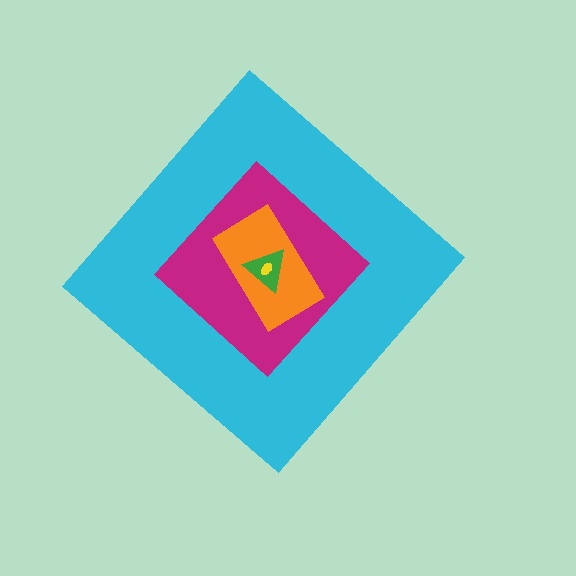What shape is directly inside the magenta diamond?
The orange rectangle.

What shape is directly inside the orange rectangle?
The green triangle.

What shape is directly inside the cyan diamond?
The magenta diamond.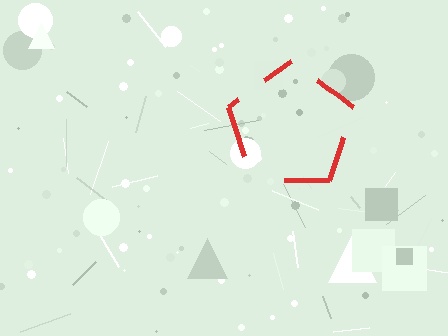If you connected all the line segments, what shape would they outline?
They would outline a pentagon.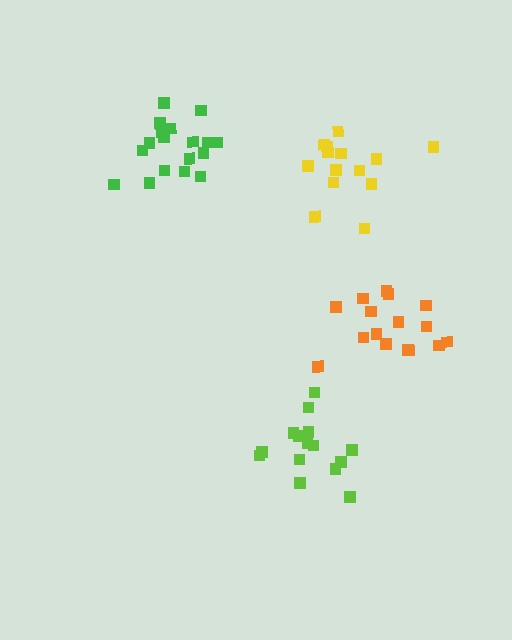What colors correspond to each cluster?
The clusters are colored: lime, orange, yellow, green.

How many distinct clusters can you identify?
There are 4 distinct clusters.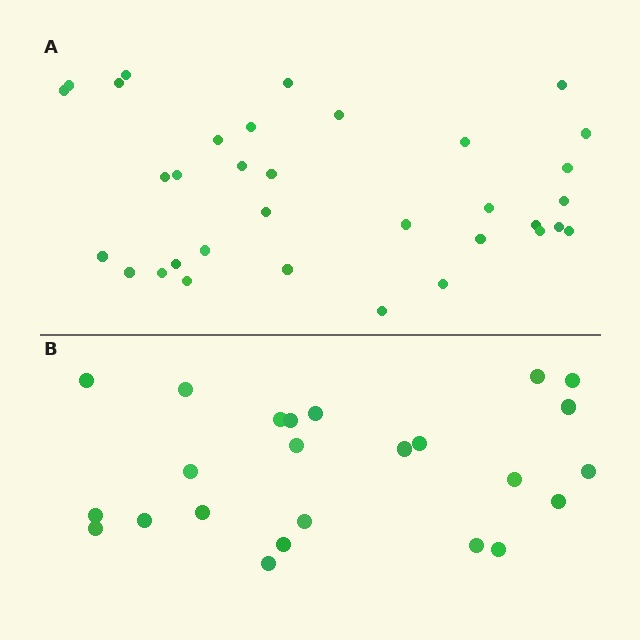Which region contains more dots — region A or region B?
Region A (the top region) has more dots.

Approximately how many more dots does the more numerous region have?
Region A has roughly 10 or so more dots than region B.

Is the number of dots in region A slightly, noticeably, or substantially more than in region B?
Region A has noticeably more, but not dramatically so. The ratio is roughly 1.4 to 1.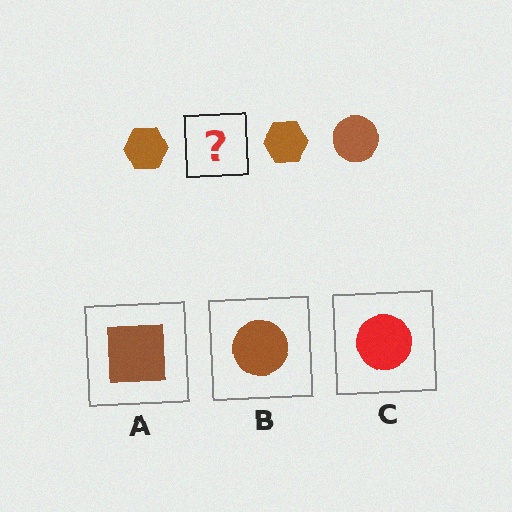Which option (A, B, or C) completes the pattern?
B.